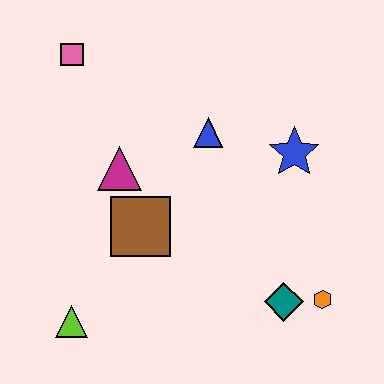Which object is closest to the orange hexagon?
The teal diamond is closest to the orange hexagon.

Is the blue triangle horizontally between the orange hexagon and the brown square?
Yes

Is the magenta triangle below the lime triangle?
No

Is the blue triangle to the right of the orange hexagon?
No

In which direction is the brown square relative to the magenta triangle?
The brown square is below the magenta triangle.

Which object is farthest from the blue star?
The lime triangle is farthest from the blue star.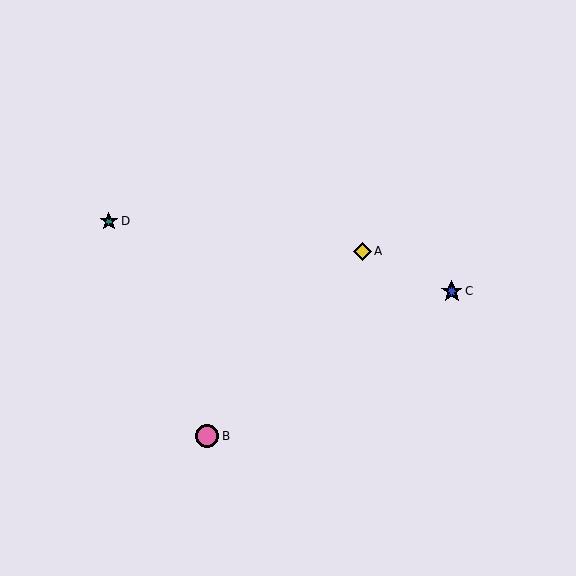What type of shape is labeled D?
Shape D is a teal star.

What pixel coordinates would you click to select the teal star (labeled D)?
Click at (109, 221) to select the teal star D.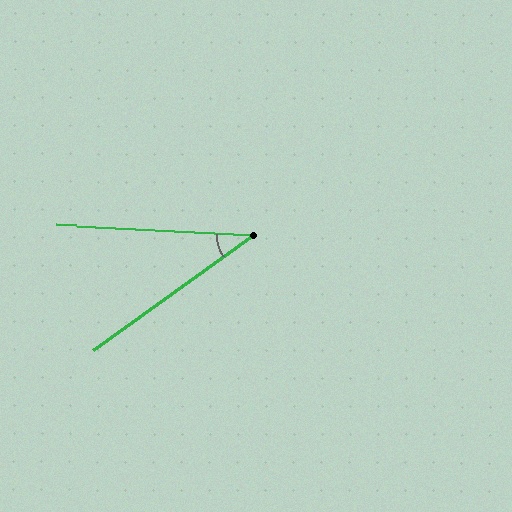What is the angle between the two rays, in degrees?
Approximately 39 degrees.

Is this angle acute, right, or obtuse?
It is acute.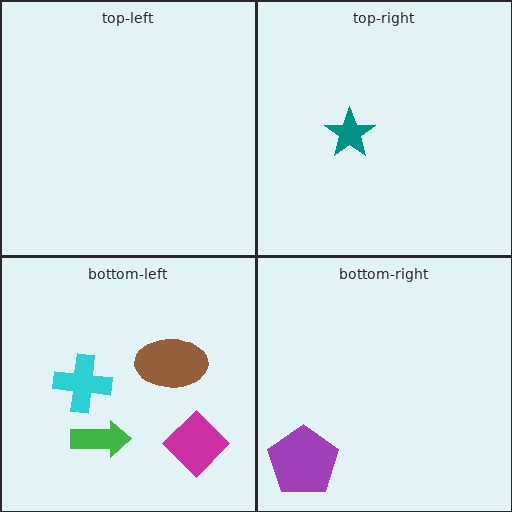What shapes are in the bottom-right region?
The purple pentagon.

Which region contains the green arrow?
The bottom-left region.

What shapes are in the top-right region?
The teal star.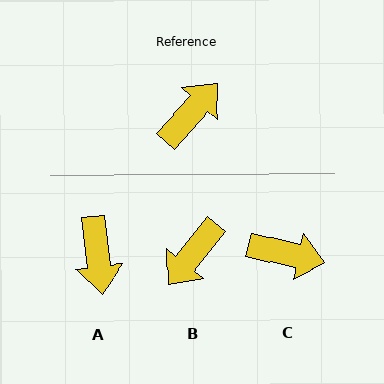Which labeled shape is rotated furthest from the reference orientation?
B, about 177 degrees away.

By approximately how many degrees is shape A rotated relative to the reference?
Approximately 131 degrees clockwise.